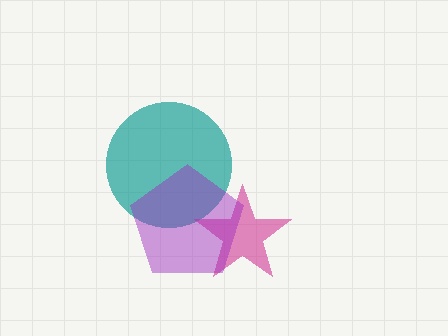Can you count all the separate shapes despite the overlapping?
Yes, there are 3 separate shapes.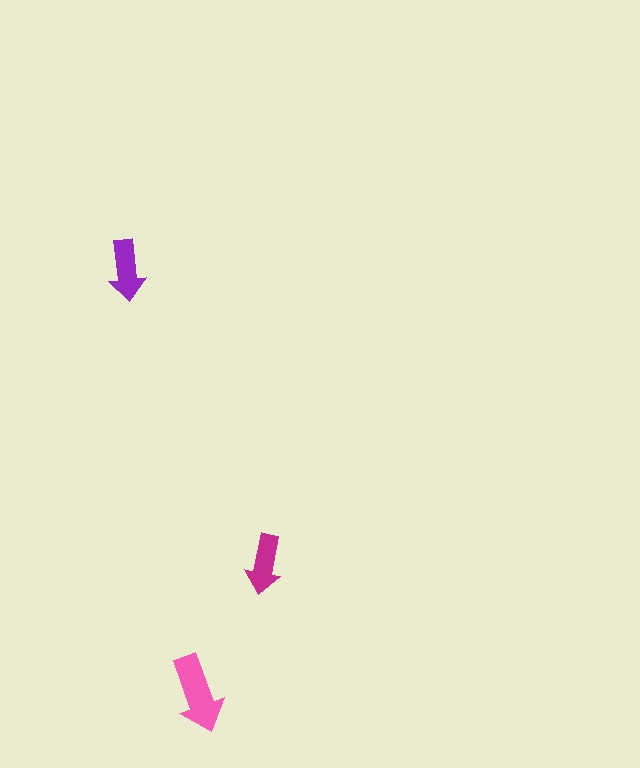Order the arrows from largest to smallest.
the pink one, the purple one, the magenta one.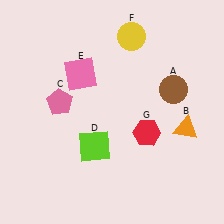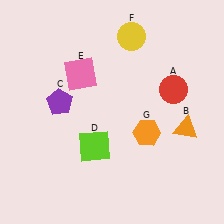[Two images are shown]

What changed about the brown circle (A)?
In Image 1, A is brown. In Image 2, it changed to red.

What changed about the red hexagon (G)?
In Image 1, G is red. In Image 2, it changed to orange.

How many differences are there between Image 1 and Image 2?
There are 3 differences between the two images.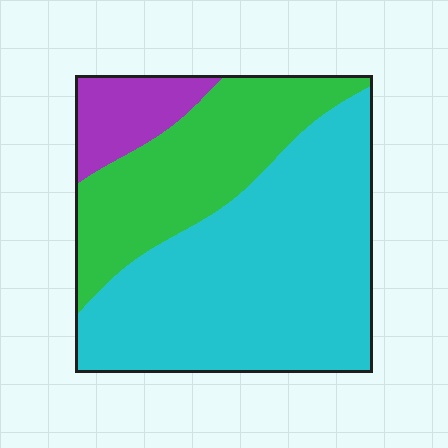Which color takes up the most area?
Cyan, at roughly 60%.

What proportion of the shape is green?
Green covers 31% of the shape.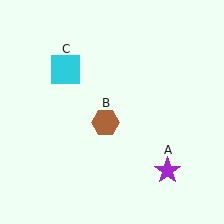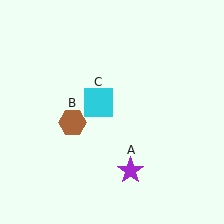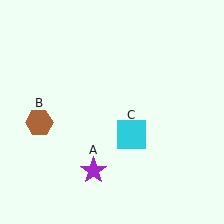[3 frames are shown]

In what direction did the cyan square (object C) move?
The cyan square (object C) moved down and to the right.